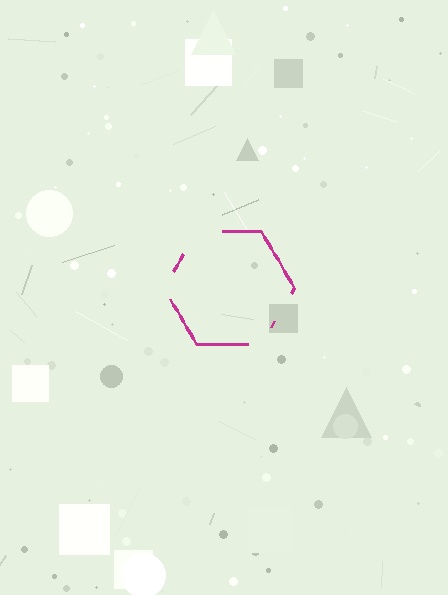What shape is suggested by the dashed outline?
The dashed outline suggests a hexagon.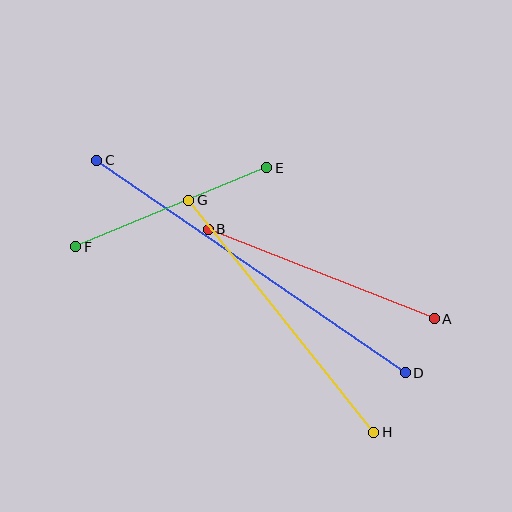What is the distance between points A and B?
The distance is approximately 243 pixels.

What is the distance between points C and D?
The distance is approximately 375 pixels.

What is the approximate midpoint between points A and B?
The midpoint is at approximately (321, 274) pixels.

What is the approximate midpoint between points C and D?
The midpoint is at approximately (251, 267) pixels.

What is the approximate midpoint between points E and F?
The midpoint is at approximately (171, 207) pixels.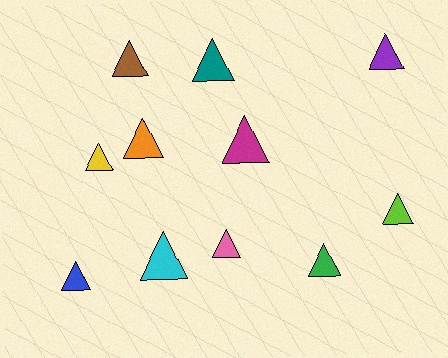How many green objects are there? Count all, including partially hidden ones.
There is 1 green object.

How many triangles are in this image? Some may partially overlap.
There are 11 triangles.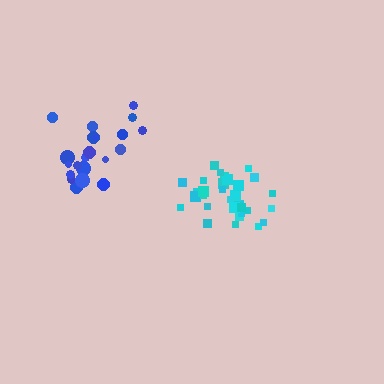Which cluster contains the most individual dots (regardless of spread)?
Cyan (33).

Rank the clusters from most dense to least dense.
cyan, blue.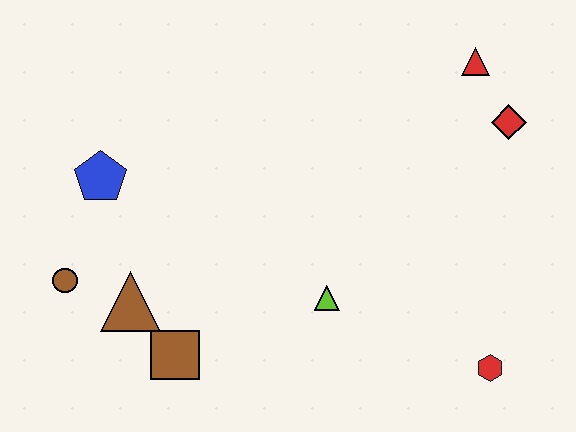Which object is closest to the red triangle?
The red diamond is closest to the red triangle.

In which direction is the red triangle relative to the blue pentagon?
The red triangle is to the right of the blue pentagon.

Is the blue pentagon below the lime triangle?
No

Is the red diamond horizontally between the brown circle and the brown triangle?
No